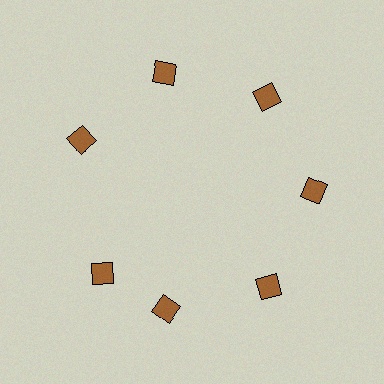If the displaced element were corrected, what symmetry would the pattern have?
It would have 7-fold rotational symmetry — the pattern would map onto itself every 51 degrees.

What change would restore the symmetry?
The symmetry would be restored by rotating it back into even spacing with its neighbors so that all 7 diamonds sit at equal angles and equal distance from the center.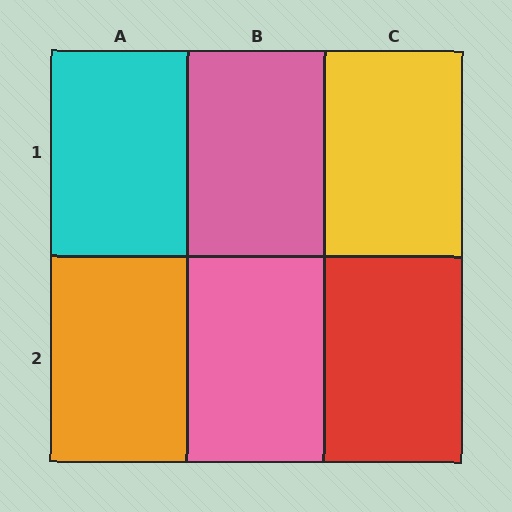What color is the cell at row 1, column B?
Pink.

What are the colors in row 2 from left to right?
Orange, pink, red.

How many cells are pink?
2 cells are pink.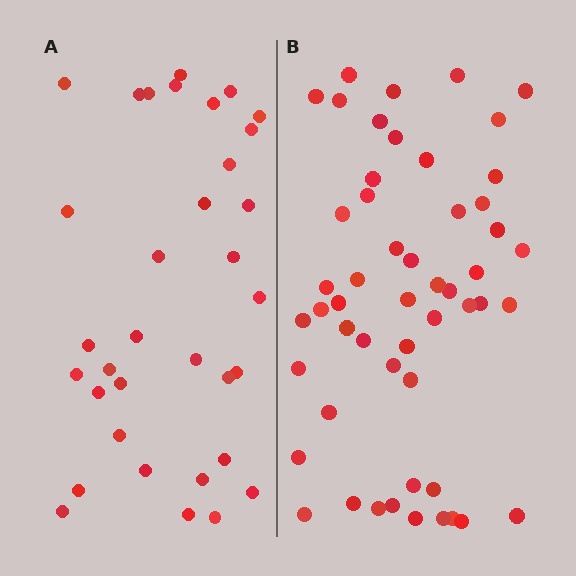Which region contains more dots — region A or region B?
Region B (the right region) has more dots.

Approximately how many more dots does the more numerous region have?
Region B has approximately 20 more dots than region A.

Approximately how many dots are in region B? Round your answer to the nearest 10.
About 50 dots. (The exact count is 52, which rounds to 50.)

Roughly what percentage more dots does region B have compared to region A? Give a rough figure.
About 55% more.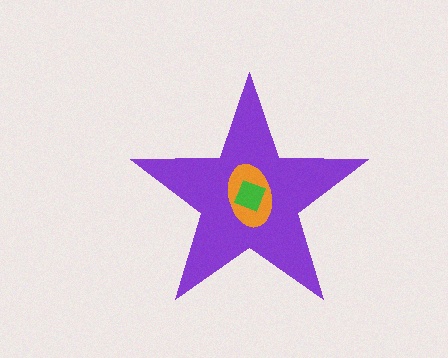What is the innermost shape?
The green square.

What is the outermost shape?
The purple star.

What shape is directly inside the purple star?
The orange ellipse.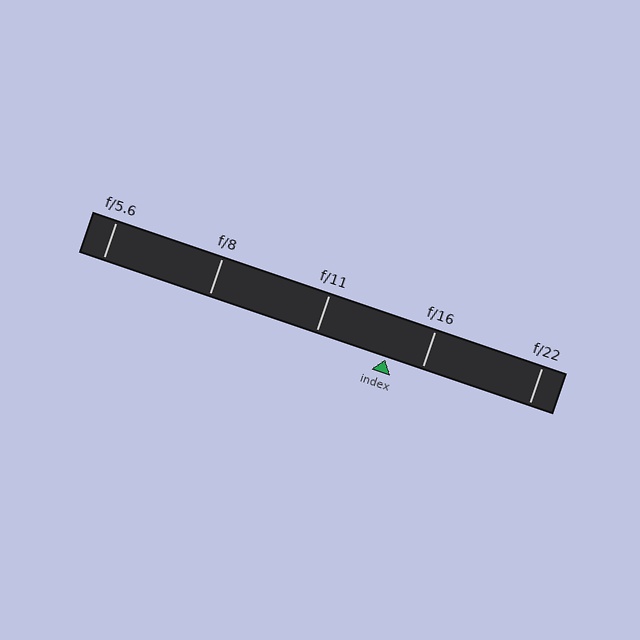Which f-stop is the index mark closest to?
The index mark is closest to f/16.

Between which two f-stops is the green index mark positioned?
The index mark is between f/11 and f/16.